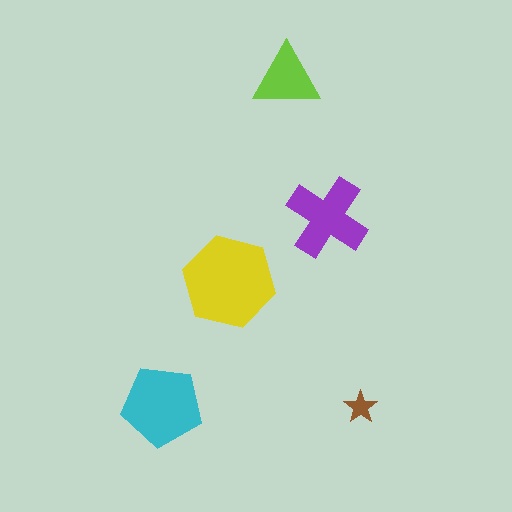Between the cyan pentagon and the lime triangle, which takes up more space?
The cyan pentagon.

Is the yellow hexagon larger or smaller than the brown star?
Larger.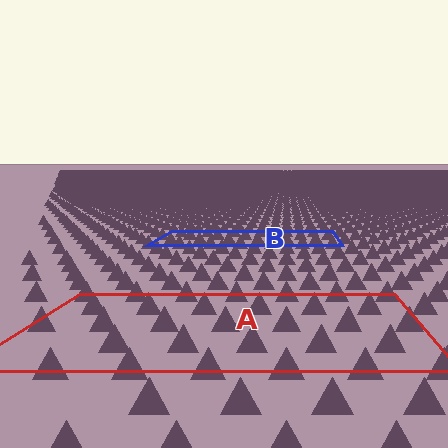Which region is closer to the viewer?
Region A is closer. The texture elements there are larger and more spread out.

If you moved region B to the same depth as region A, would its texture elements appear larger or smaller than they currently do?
They would appear larger. At a closer depth, the same texture elements are projected at a bigger on-screen size.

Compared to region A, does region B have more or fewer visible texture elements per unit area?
Region B has more texture elements per unit area — they are packed more densely because it is farther away.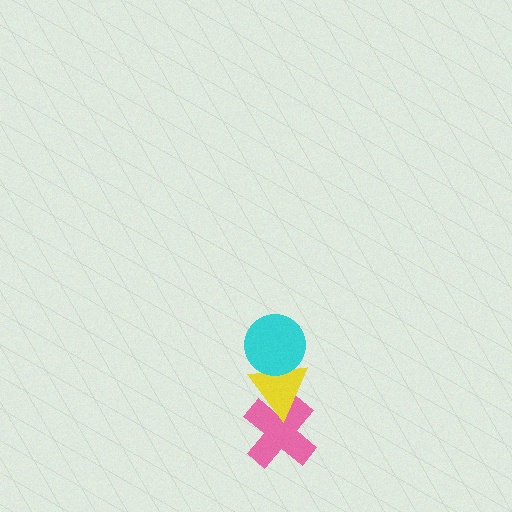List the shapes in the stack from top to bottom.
From top to bottom: the cyan circle, the yellow triangle, the pink cross.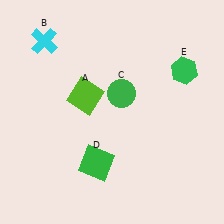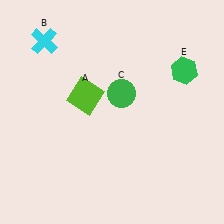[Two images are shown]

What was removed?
The green square (D) was removed in Image 2.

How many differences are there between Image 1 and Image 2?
There is 1 difference between the two images.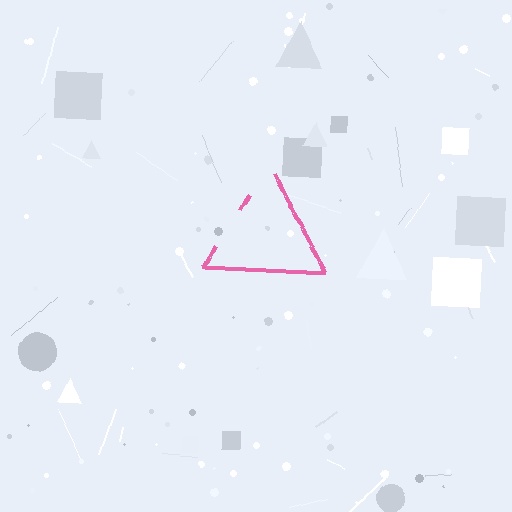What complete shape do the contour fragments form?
The contour fragments form a triangle.